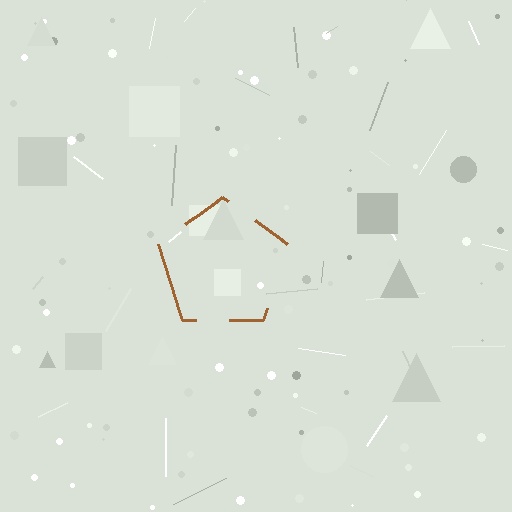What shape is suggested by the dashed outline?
The dashed outline suggests a pentagon.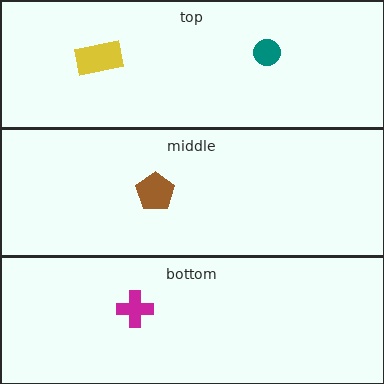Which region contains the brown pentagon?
The middle region.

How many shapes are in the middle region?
1.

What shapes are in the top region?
The yellow rectangle, the teal circle.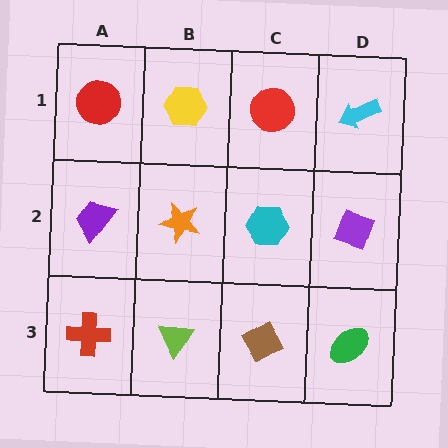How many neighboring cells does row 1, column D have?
2.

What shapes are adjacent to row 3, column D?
A purple diamond (row 2, column D), a brown diamond (row 3, column C).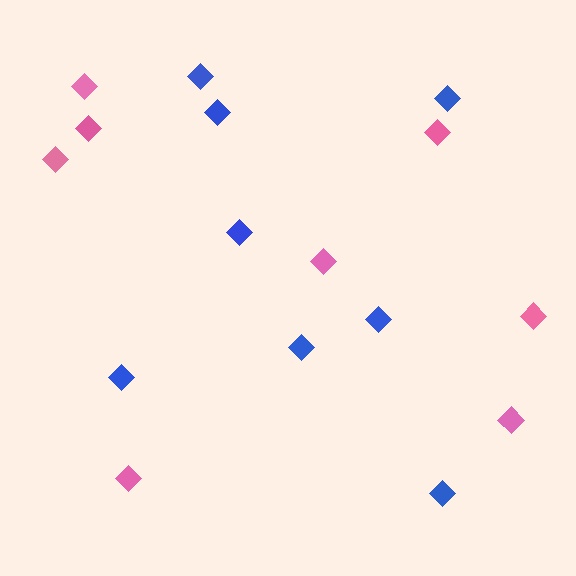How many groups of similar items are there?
There are 2 groups: one group of blue diamonds (8) and one group of pink diamonds (8).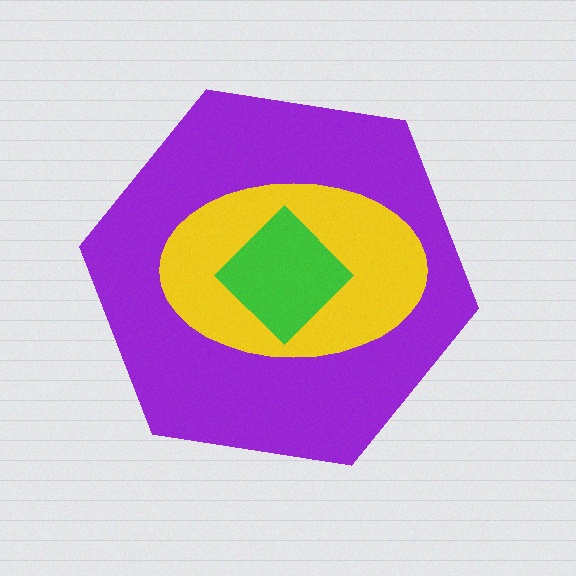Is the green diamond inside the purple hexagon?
Yes.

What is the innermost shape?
The green diamond.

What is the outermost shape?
The purple hexagon.